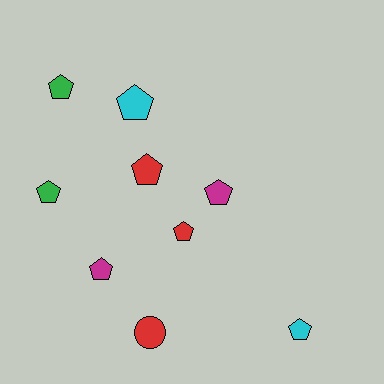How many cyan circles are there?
There are no cyan circles.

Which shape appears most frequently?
Pentagon, with 8 objects.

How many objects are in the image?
There are 9 objects.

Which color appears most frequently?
Red, with 3 objects.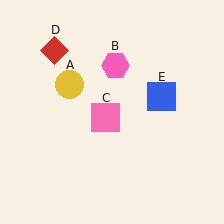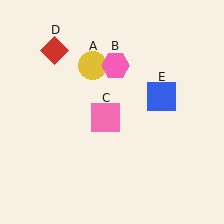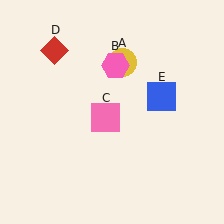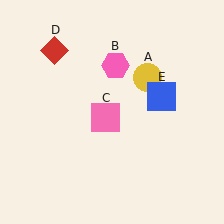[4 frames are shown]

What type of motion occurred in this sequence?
The yellow circle (object A) rotated clockwise around the center of the scene.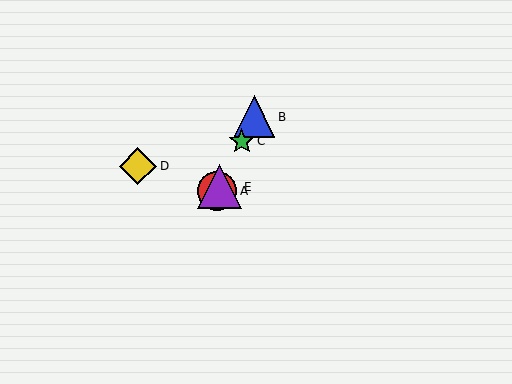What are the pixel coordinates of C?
Object C is at (242, 141).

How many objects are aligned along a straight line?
4 objects (A, B, C, E) are aligned along a straight line.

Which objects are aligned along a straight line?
Objects A, B, C, E are aligned along a straight line.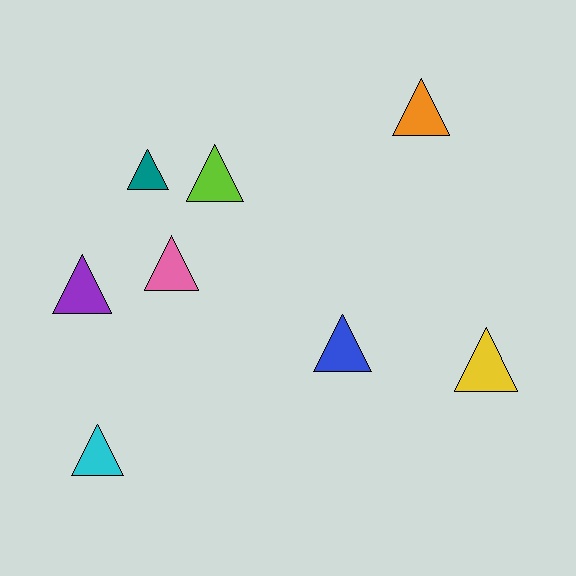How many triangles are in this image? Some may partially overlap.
There are 8 triangles.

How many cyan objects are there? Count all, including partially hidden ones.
There is 1 cyan object.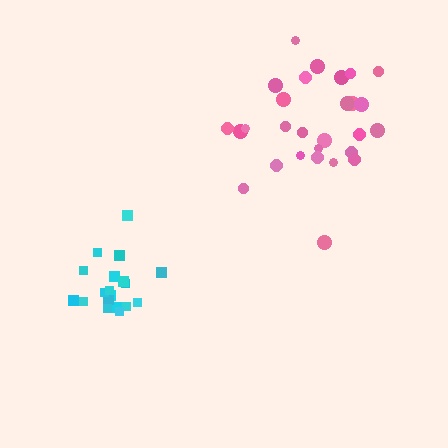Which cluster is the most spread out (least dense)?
Pink.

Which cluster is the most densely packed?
Cyan.